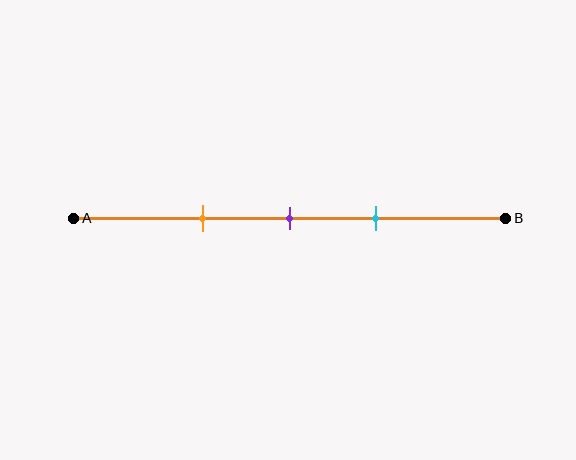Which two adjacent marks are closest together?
The purple and cyan marks are the closest adjacent pair.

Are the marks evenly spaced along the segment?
Yes, the marks are approximately evenly spaced.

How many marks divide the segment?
There are 3 marks dividing the segment.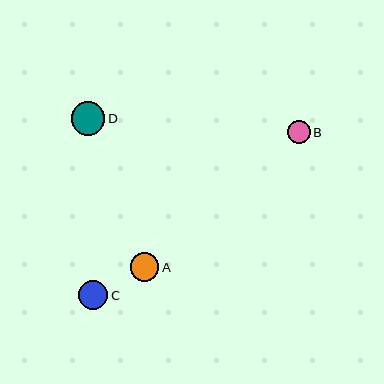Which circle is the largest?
Circle D is the largest with a size of approximately 34 pixels.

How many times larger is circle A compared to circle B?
Circle A is approximately 1.3 times the size of circle B.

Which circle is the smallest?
Circle B is the smallest with a size of approximately 22 pixels.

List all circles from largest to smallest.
From largest to smallest: D, C, A, B.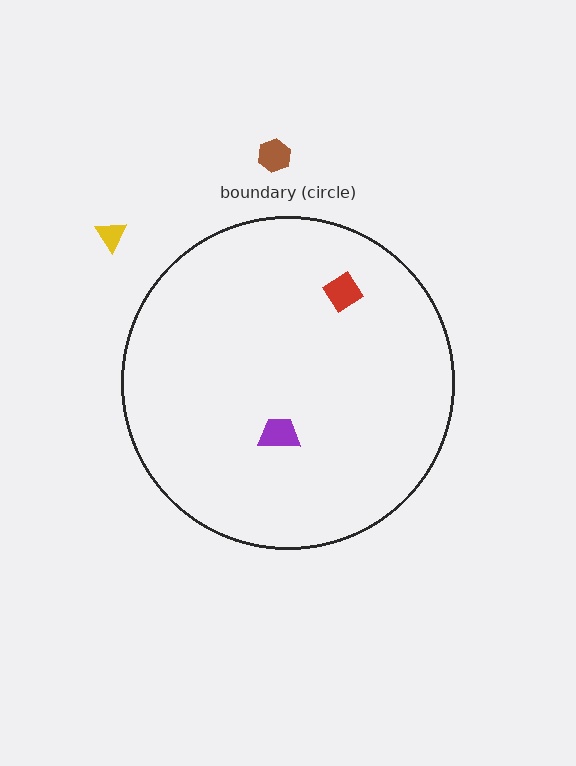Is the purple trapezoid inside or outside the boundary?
Inside.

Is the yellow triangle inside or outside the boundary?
Outside.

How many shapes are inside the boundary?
2 inside, 2 outside.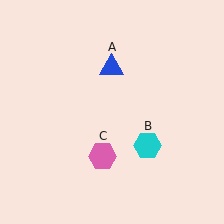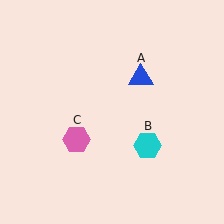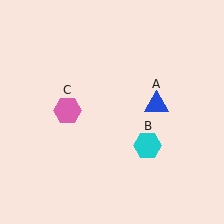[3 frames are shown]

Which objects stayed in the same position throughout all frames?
Cyan hexagon (object B) remained stationary.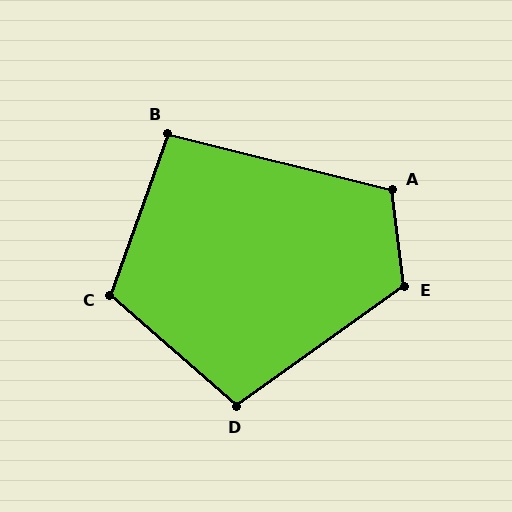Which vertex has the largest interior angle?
E, at approximately 118 degrees.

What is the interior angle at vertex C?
Approximately 111 degrees (obtuse).